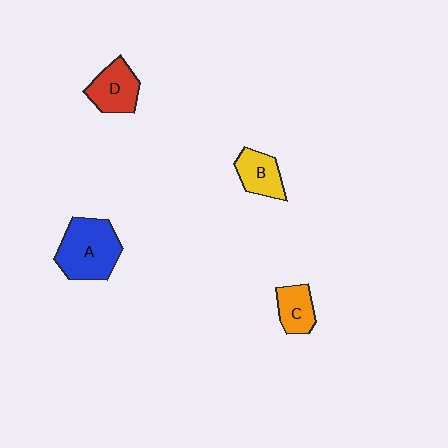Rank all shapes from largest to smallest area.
From largest to smallest: A (blue), D (red), B (yellow), C (orange).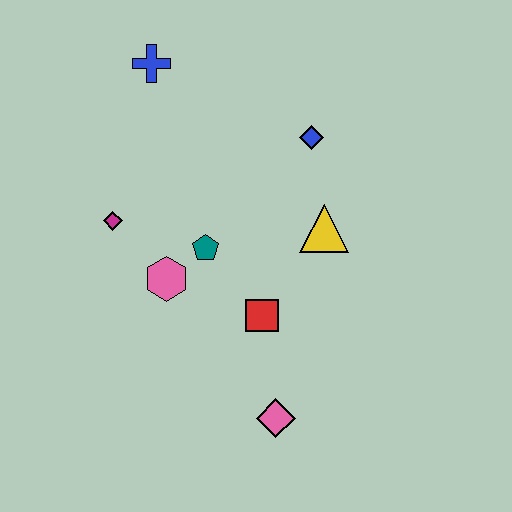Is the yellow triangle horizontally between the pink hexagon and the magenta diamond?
No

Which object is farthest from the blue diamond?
The pink diamond is farthest from the blue diamond.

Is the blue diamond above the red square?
Yes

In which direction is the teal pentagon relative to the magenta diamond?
The teal pentagon is to the right of the magenta diamond.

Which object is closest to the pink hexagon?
The teal pentagon is closest to the pink hexagon.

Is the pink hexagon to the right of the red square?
No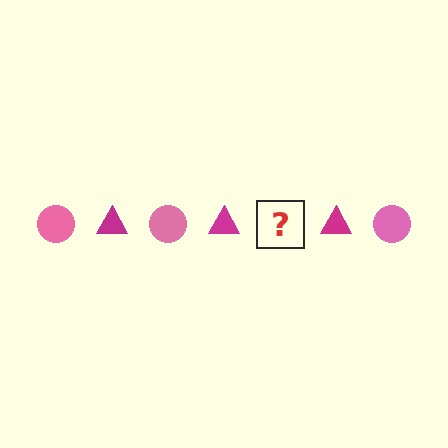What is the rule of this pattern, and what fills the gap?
The rule is that the pattern alternates between pink circle and magenta triangle. The gap should be filled with a pink circle.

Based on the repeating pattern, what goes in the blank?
The blank should be a pink circle.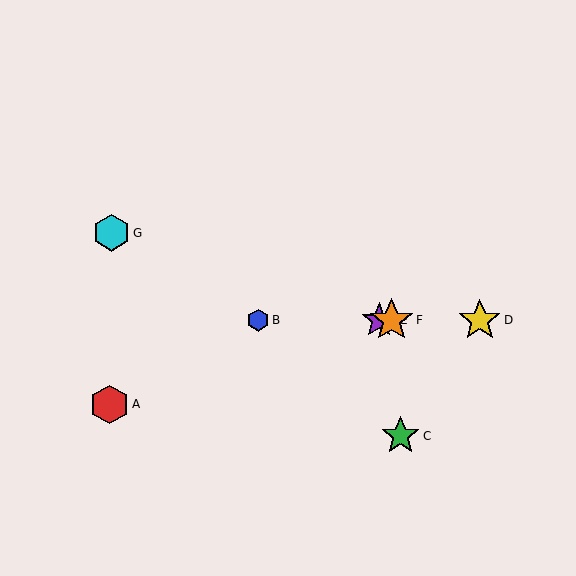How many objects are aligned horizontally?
4 objects (B, D, E, F) are aligned horizontally.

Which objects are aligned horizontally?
Objects B, D, E, F are aligned horizontally.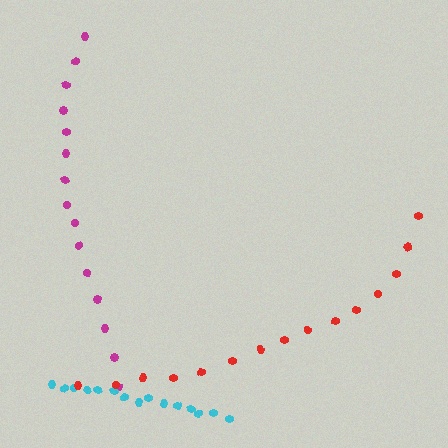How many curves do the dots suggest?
There are 3 distinct paths.